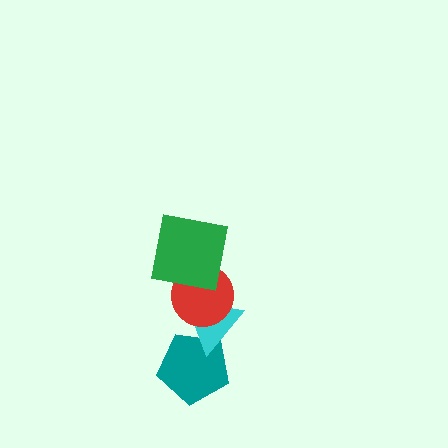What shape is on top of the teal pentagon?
The cyan triangle is on top of the teal pentagon.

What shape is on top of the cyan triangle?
The red circle is on top of the cyan triangle.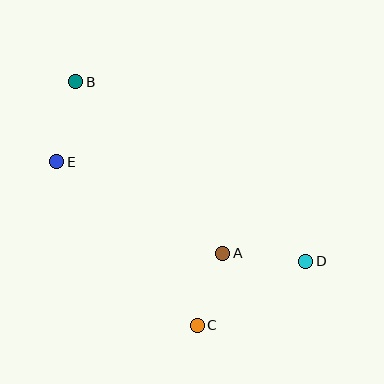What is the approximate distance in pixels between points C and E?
The distance between C and E is approximately 216 pixels.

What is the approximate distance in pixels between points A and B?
The distance between A and B is approximately 226 pixels.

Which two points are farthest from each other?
Points B and D are farthest from each other.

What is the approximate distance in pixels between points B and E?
The distance between B and E is approximately 82 pixels.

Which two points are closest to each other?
Points A and C are closest to each other.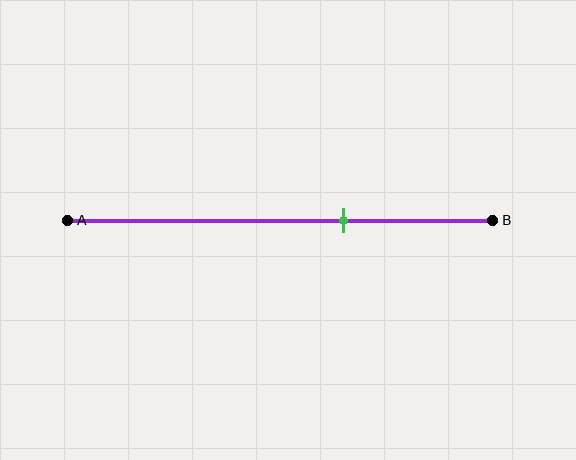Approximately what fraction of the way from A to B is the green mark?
The green mark is approximately 65% of the way from A to B.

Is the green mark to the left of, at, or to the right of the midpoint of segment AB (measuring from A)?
The green mark is to the right of the midpoint of segment AB.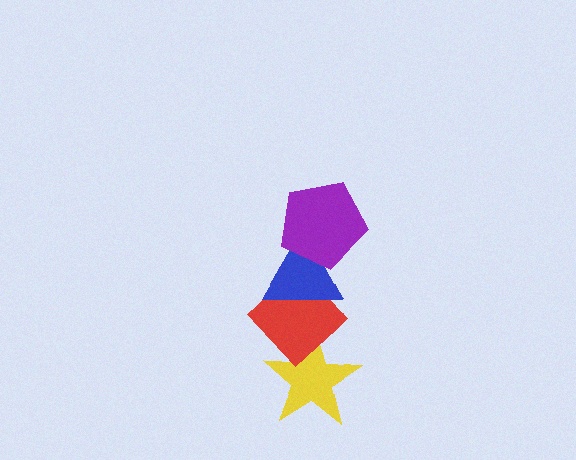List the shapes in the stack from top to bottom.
From top to bottom: the purple pentagon, the blue triangle, the red diamond, the yellow star.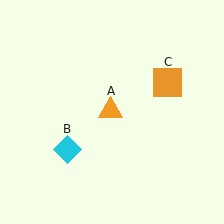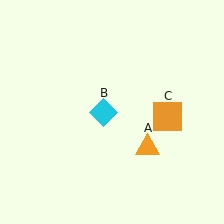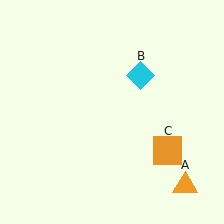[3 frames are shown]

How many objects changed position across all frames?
3 objects changed position: orange triangle (object A), cyan diamond (object B), orange square (object C).